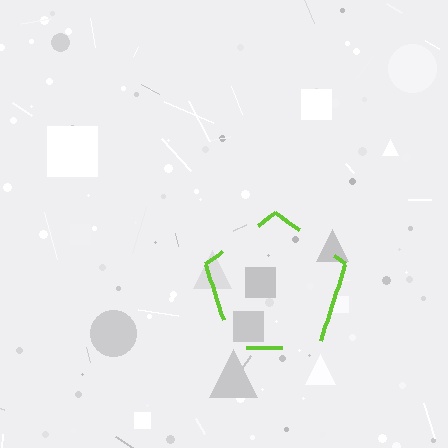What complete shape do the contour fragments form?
The contour fragments form a pentagon.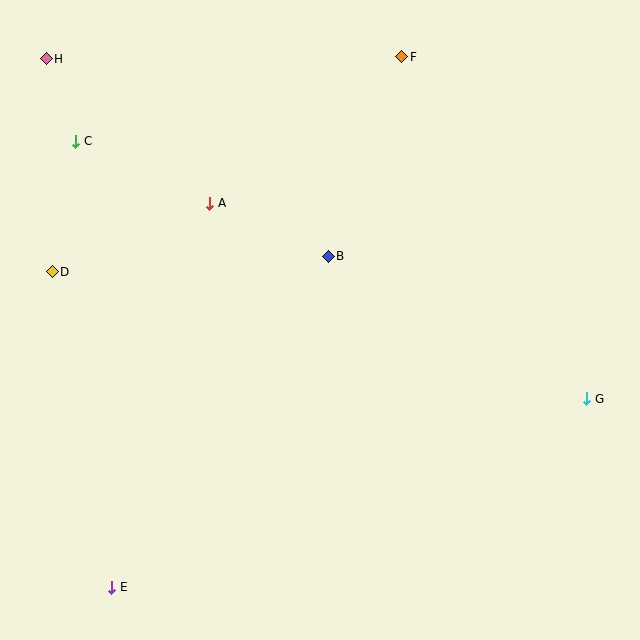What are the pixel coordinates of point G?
Point G is at (587, 399).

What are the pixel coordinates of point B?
Point B is at (328, 256).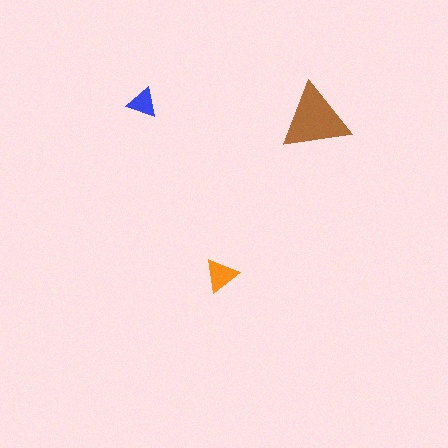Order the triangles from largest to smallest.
the brown one, the orange one, the blue one.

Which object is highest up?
The blue triangle is topmost.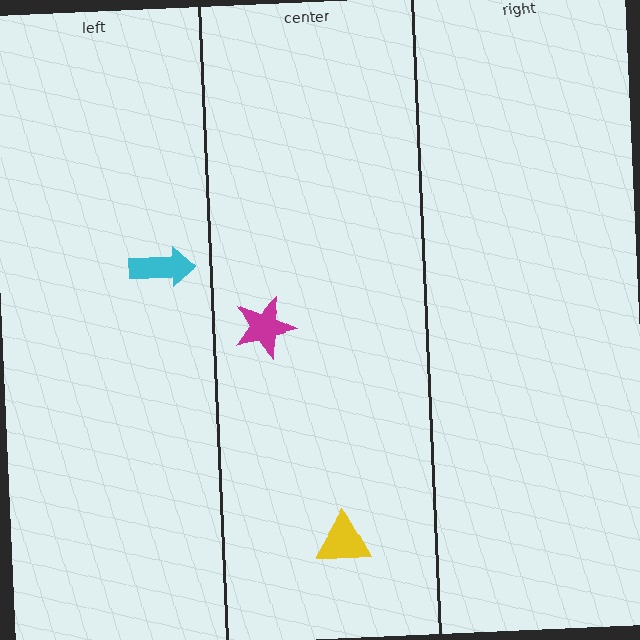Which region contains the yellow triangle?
The center region.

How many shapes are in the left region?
1.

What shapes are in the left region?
The cyan arrow.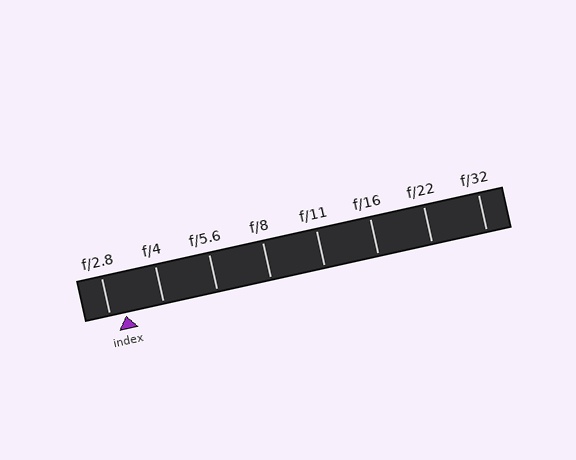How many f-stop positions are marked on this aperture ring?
There are 8 f-stop positions marked.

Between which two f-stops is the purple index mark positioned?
The index mark is between f/2.8 and f/4.